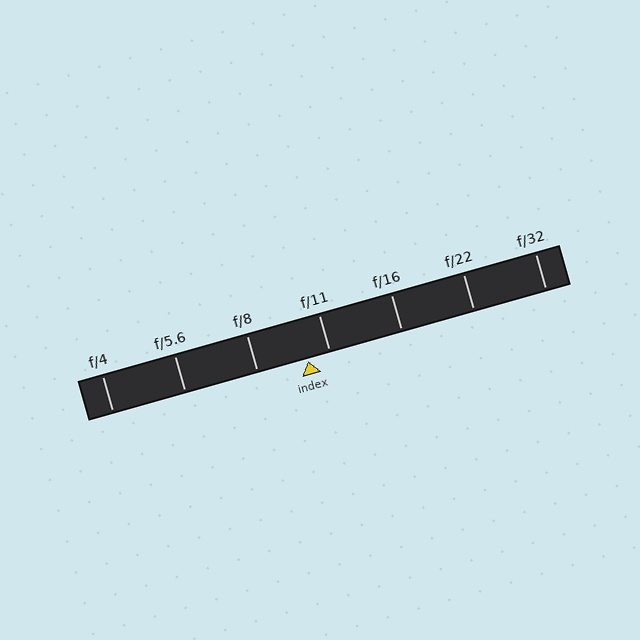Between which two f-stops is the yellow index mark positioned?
The index mark is between f/8 and f/11.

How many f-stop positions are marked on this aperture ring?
There are 7 f-stop positions marked.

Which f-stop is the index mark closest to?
The index mark is closest to f/11.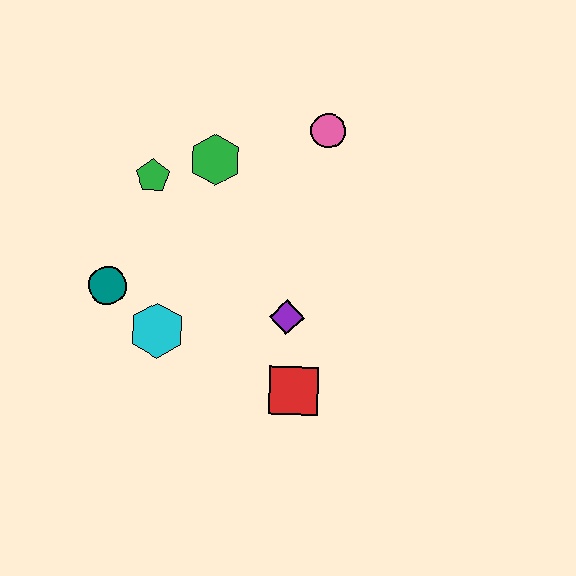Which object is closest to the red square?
The purple diamond is closest to the red square.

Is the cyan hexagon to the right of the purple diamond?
No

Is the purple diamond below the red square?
No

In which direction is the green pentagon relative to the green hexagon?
The green pentagon is to the left of the green hexagon.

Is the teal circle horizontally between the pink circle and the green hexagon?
No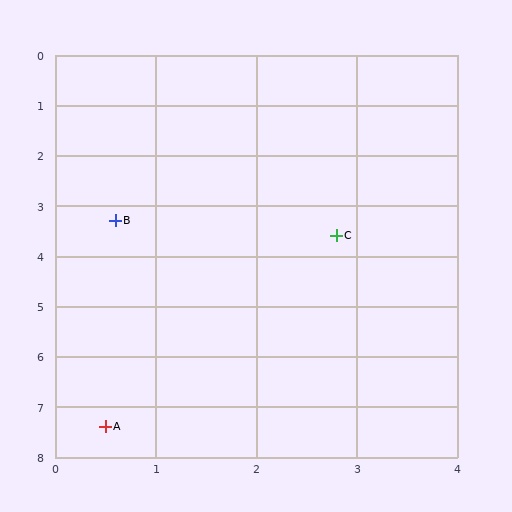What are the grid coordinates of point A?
Point A is at approximately (0.5, 7.4).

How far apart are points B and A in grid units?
Points B and A are about 4.1 grid units apart.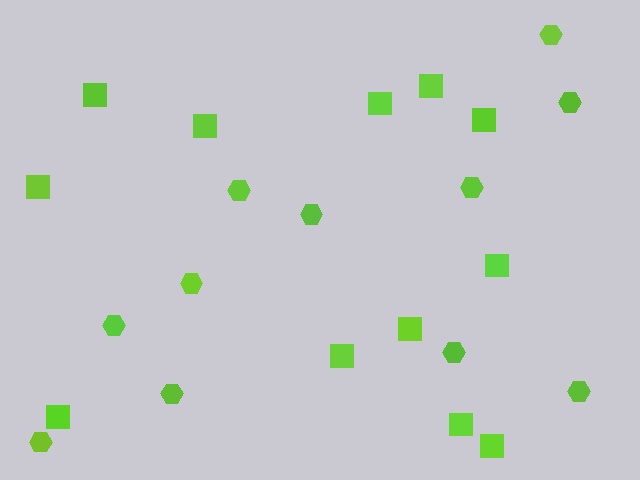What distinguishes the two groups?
There are 2 groups: one group of hexagons (11) and one group of squares (12).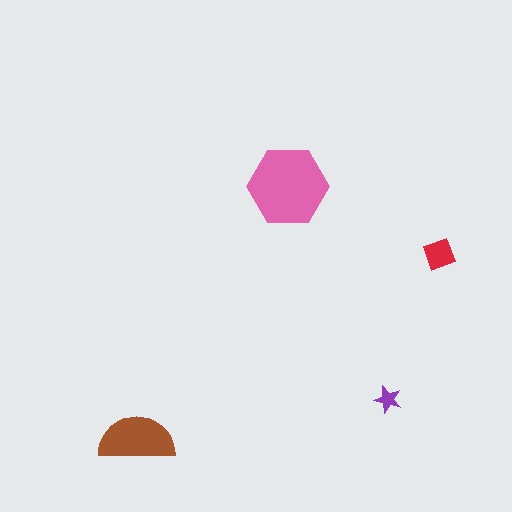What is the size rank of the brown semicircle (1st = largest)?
2nd.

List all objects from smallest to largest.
The purple star, the red square, the brown semicircle, the pink hexagon.